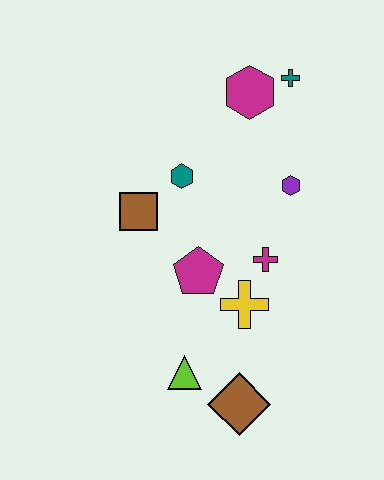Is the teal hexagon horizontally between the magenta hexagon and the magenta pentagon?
No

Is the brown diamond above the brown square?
No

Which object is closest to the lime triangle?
The brown diamond is closest to the lime triangle.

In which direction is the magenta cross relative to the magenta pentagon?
The magenta cross is to the right of the magenta pentagon.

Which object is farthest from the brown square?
The brown diamond is farthest from the brown square.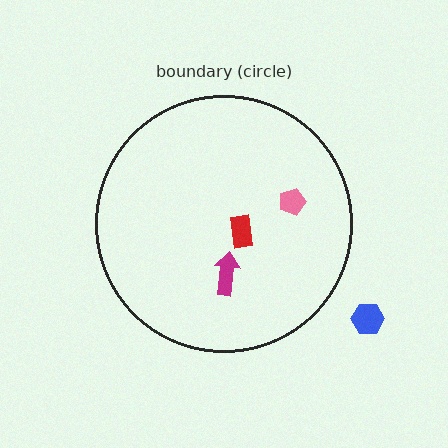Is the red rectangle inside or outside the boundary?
Inside.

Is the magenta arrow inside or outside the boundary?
Inside.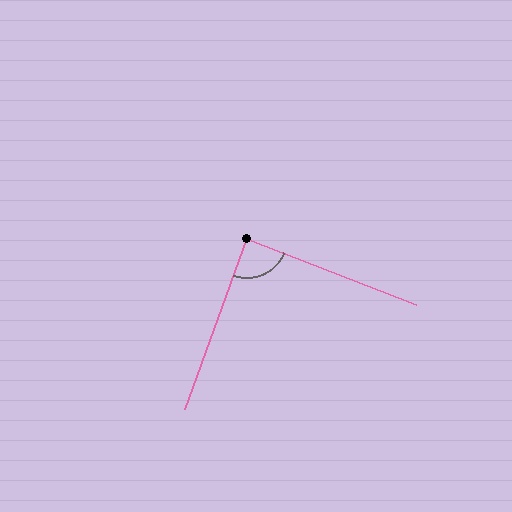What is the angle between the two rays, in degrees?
Approximately 89 degrees.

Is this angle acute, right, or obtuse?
It is approximately a right angle.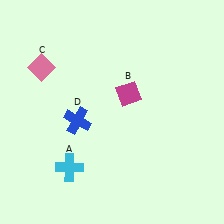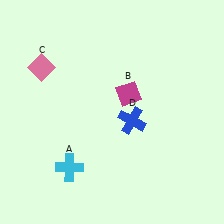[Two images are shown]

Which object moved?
The blue cross (D) moved right.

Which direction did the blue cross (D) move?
The blue cross (D) moved right.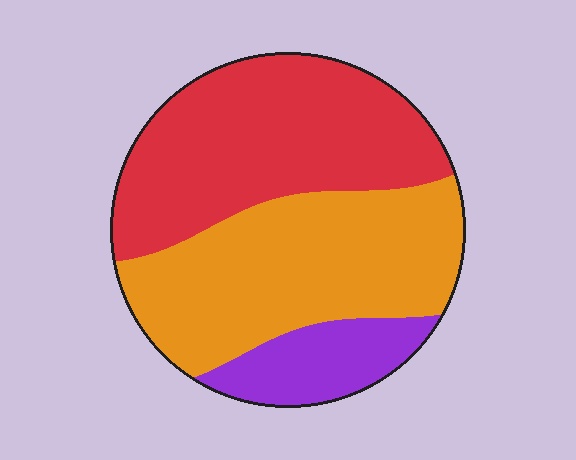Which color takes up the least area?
Purple, at roughly 15%.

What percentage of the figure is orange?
Orange covers 43% of the figure.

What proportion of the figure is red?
Red takes up about two fifths (2/5) of the figure.